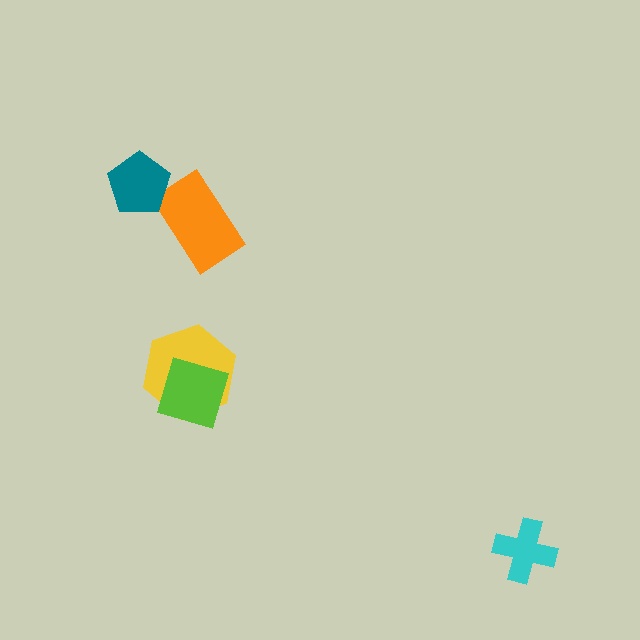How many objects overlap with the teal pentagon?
1 object overlaps with the teal pentagon.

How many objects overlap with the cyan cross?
0 objects overlap with the cyan cross.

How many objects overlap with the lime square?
1 object overlaps with the lime square.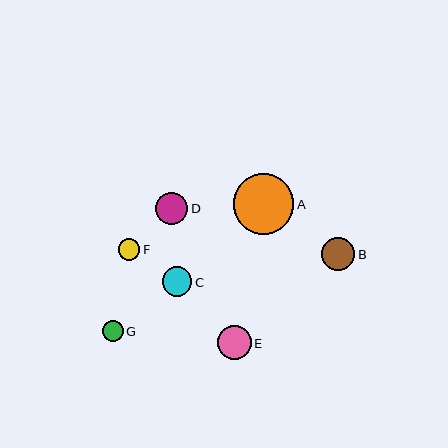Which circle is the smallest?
Circle G is the smallest with a size of approximately 21 pixels.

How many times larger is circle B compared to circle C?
Circle B is approximately 1.1 times the size of circle C.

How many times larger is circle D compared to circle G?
Circle D is approximately 1.5 times the size of circle G.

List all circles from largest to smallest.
From largest to smallest: A, E, B, D, C, F, G.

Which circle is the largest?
Circle A is the largest with a size of approximately 61 pixels.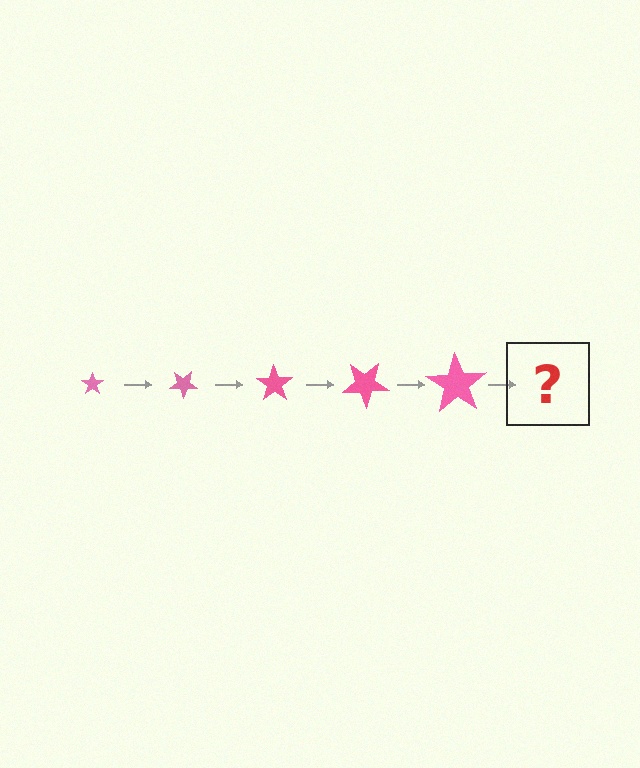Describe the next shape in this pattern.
It should be a star, larger than the previous one and rotated 175 degrees from the start.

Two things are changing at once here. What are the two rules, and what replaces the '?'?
The two rules are that the star grows larger each step and it rotates 35 degrees each step. The '?' should be a star, larger than the previous one and rotated 175 degrees from the start.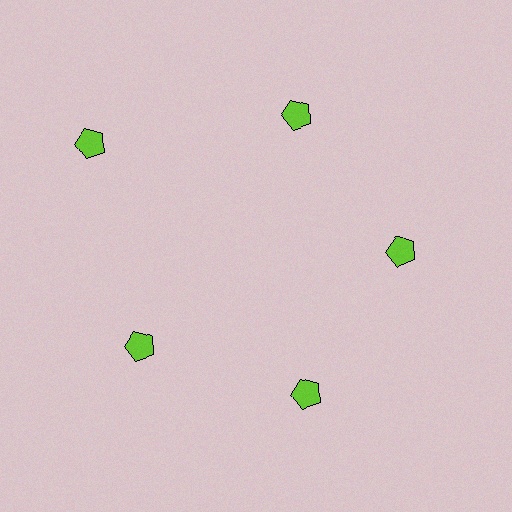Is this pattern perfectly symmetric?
No. The 5 lime pentagons are arranged in a ring, but one element near the 10 o'clock position is pushed outward from the center, breaking the 5-fold rotational symmetry.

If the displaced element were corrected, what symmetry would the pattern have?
It would have 5-fold rotational symmetry — the pattern would map onto itself every 72 degrees.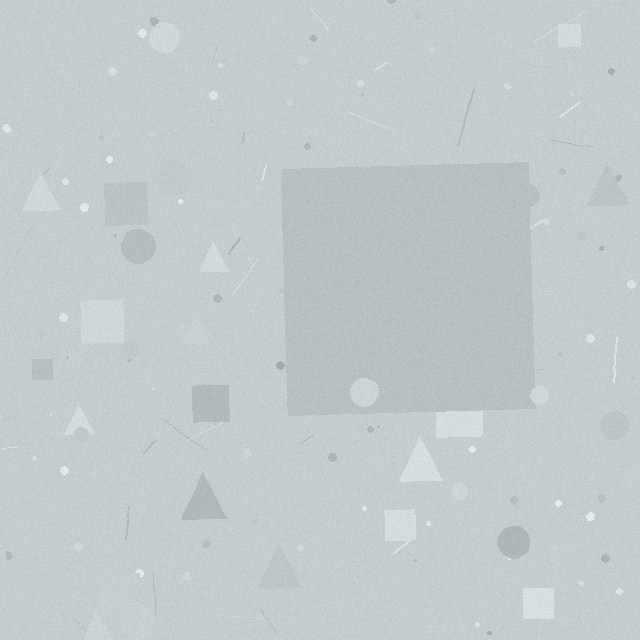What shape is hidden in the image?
A square is hidden in the image.